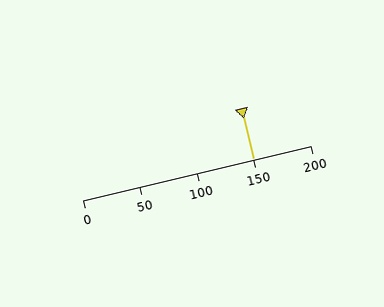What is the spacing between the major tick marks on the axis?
The major ticks are spaced 50 apart.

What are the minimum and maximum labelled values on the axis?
The axis runs from 0 to 200.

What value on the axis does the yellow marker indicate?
The marker indicates approximately 150.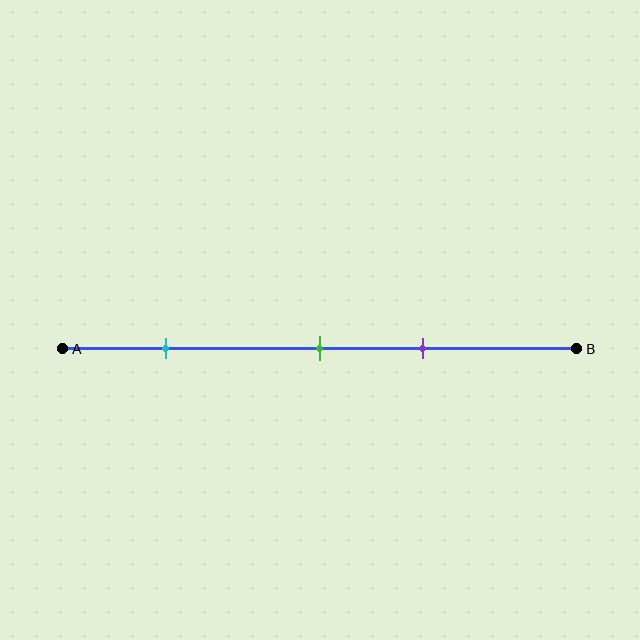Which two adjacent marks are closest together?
The green and purple marks are the closest adjacent pair.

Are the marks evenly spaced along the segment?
No, the marks are not evenly spaced.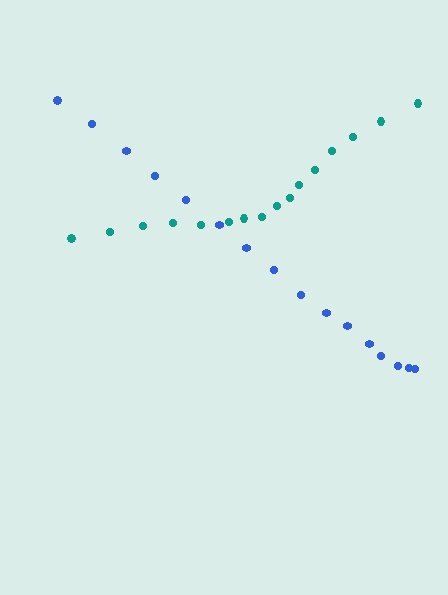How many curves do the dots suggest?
There are 2 distinct paths.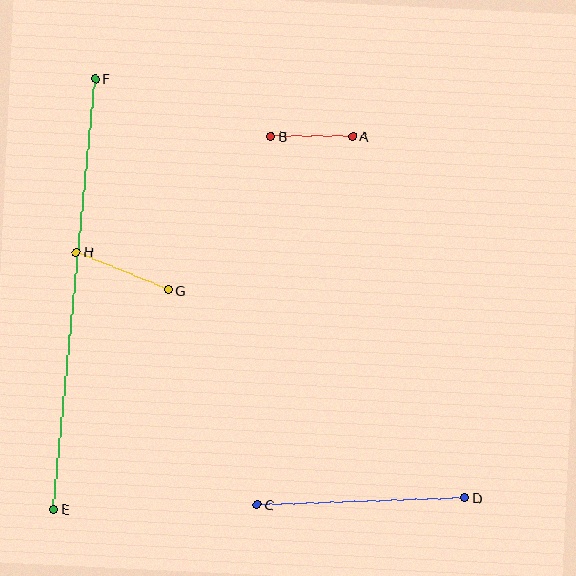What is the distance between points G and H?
The distance is approximately 100 pixels.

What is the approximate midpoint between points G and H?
The midpoint is at approximately (122, 271) pixels.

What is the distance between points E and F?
The distance is approximately 433 pixels.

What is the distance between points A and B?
The distance is approximately 81 pixels.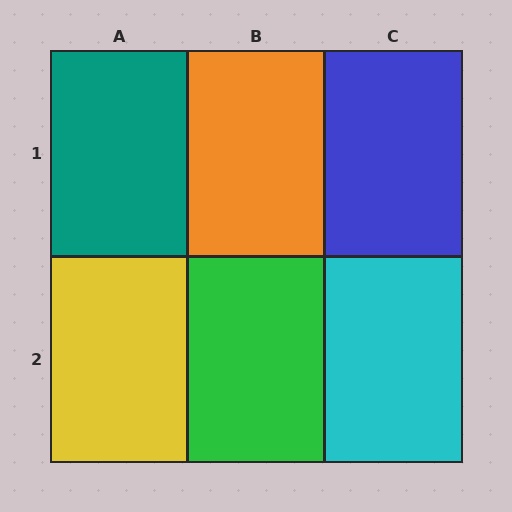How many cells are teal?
1 cell is teal.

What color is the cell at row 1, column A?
Teal.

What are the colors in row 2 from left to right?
Yellow, green, cyan.